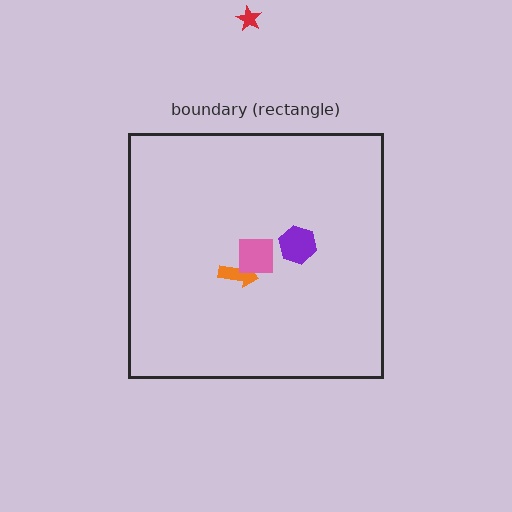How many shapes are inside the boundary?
4 inside, 1 outside.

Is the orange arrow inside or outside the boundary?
Inside.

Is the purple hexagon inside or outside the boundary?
Inside.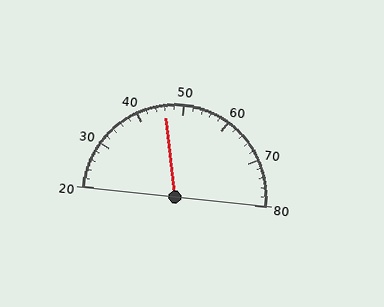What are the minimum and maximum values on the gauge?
The gauge ranges from 20 to 80.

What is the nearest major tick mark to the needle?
The nearest major tick mark is 50.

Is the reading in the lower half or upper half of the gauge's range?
The reading is in the lower half of the range (20 to 80).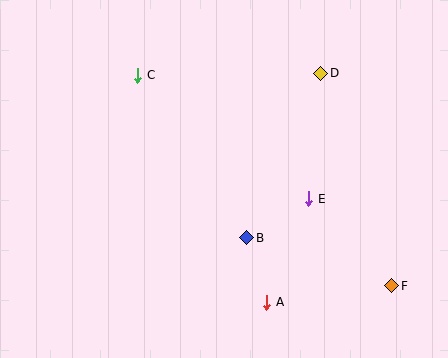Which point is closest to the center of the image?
Point B at (247, 238) is closest to the center.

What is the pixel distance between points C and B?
The distance between C and B is 195 pixels.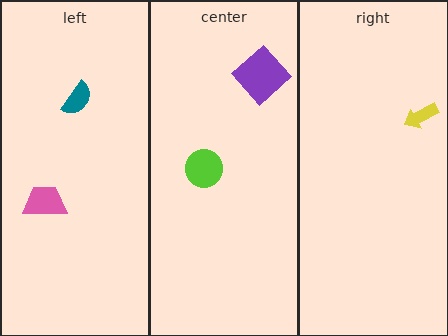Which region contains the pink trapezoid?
The left region.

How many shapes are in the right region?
1.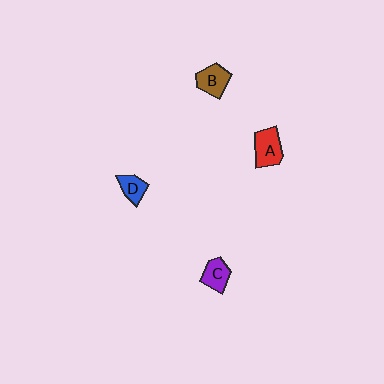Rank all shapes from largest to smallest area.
From largest to smallest: A (red), B (brown), C (purple), D (blue).